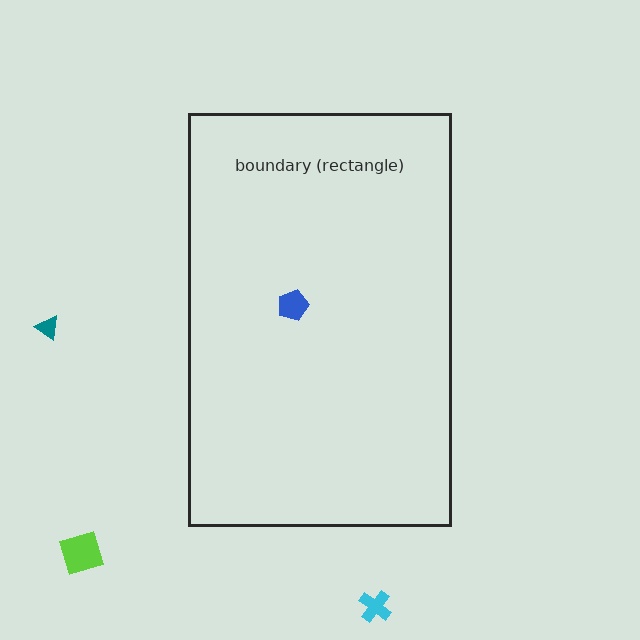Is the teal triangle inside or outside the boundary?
Outside.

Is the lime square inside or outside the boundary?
Outside.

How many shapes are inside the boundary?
1 inside, 3 outside.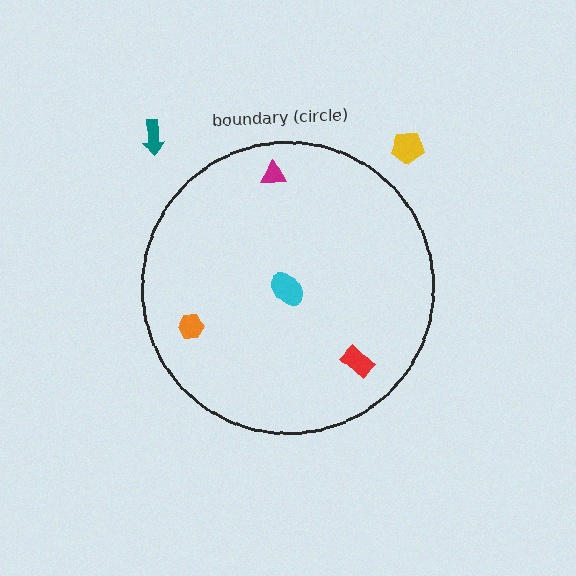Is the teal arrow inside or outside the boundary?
Outside.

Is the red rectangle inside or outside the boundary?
Inside.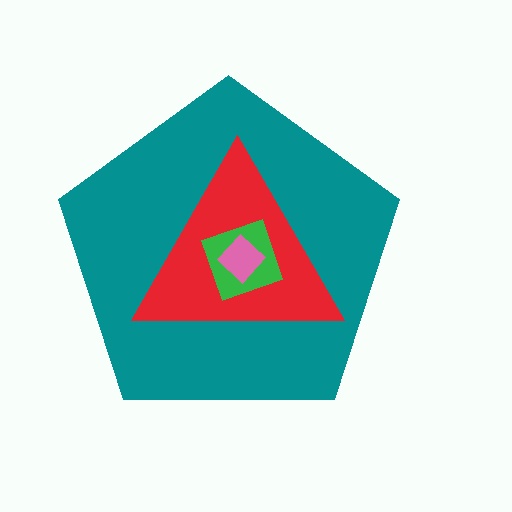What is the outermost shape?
The teal pentagon.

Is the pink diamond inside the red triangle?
Yes.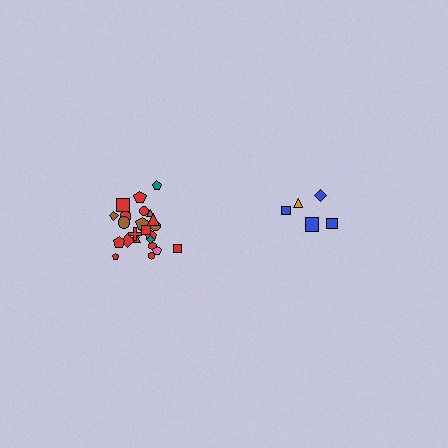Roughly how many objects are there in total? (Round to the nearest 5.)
Roughly 30 objects in total.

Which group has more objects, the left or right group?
The left group.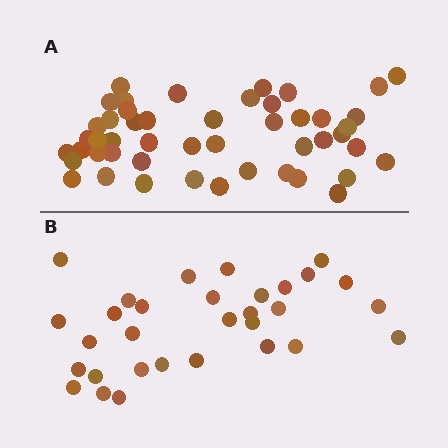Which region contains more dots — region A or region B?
Region A (the top region) has more dots.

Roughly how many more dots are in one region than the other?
Region A has approximately 15 more dots than region B.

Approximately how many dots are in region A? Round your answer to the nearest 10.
About 50 dots. (The exact count is 48, which rounds to 50.)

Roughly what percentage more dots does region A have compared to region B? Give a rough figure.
About 55% more.